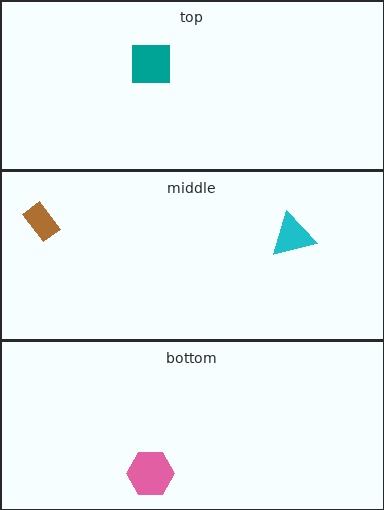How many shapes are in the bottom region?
1.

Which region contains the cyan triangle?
The middle region.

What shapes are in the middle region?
The cyan triangle, the brown rectangle.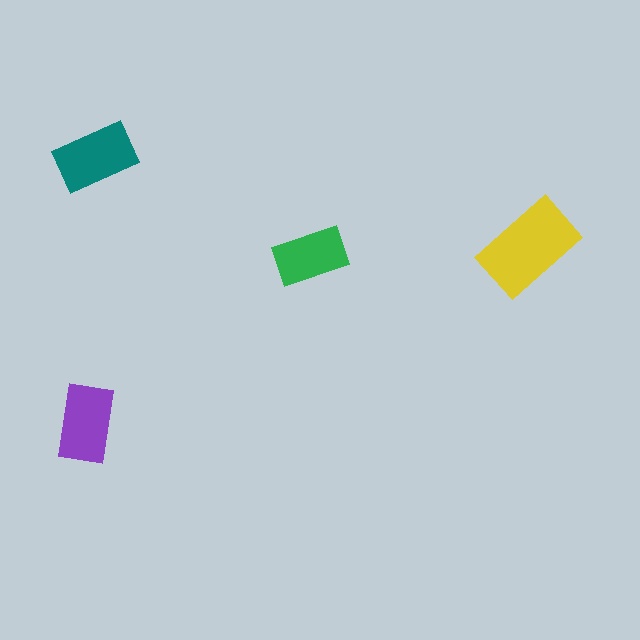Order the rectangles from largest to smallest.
the yellow one, the teal one, the purple one, the green one.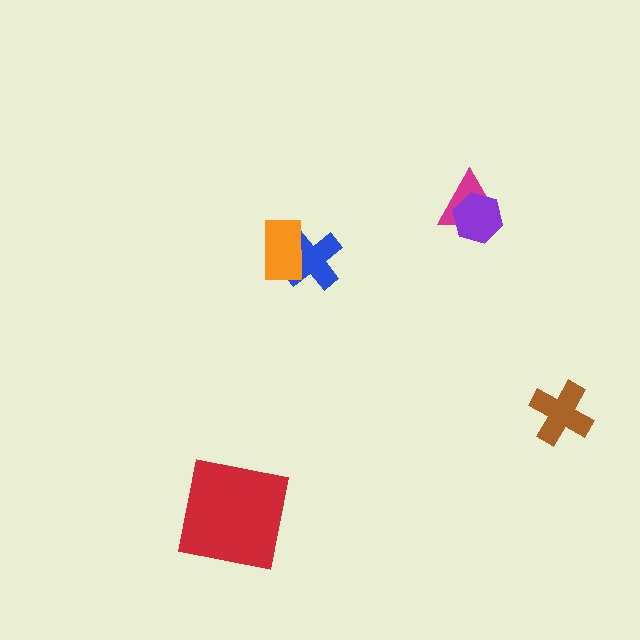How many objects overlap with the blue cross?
1 object overlaps with the blue cross.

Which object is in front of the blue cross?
The orange rectangle is in front of the blue cross.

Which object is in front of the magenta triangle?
The purple hexagon is in front of the magenta triangle.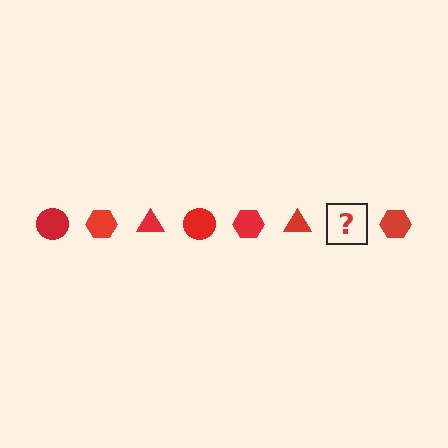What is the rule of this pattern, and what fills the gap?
The rule is that the pattern cycles through circle, hexagon, triangle shapes in red. The gap should be filled with a red circle.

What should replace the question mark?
The question mark should be replaced with a red circle.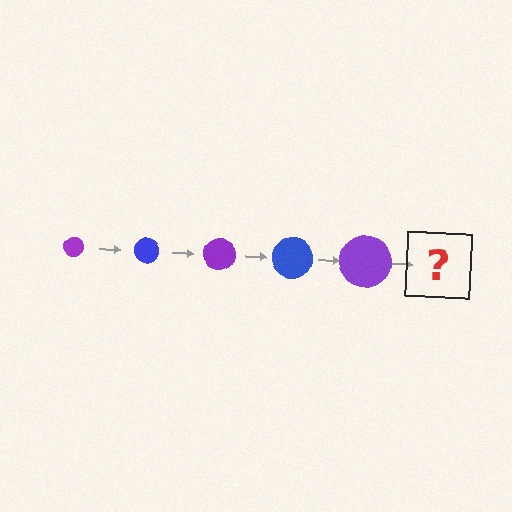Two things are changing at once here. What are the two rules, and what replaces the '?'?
The two rules are that the circle grows larger each step and the color cycles through purple and blue. The '?' should be a blue circle, larger than the previous one.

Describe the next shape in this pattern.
It should be a blue circle, larger than the previous one.